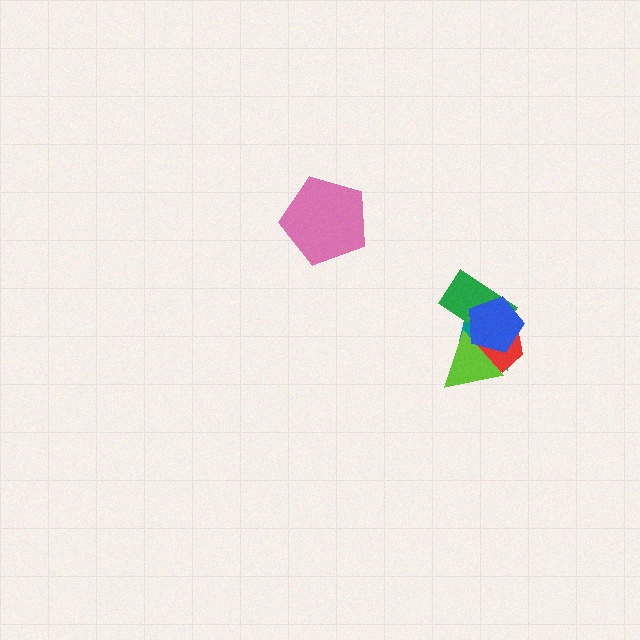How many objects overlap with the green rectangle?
4 objects overlap with the green rectangle.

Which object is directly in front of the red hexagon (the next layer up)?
The lime triangle is directly in front of the red hexagon.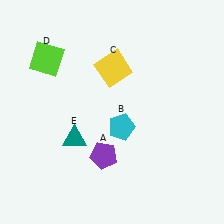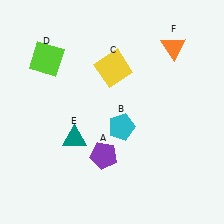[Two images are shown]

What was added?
An orange triangle (F) was added in Image 2.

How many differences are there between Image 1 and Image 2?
There is 1 difference between the two images.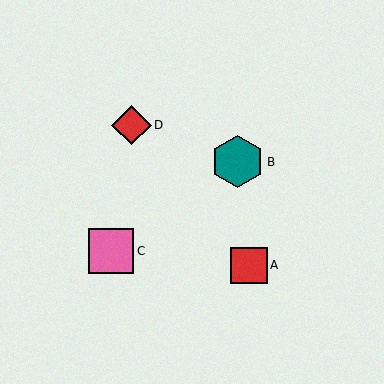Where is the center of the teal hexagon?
The center of the teal hexagon is at (237, 162).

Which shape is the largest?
The teal hexagon (labeled B) is the largest.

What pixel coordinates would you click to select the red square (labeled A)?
Click at (249, 265) to select the red square A.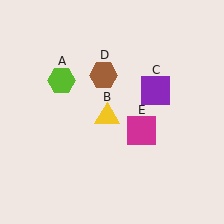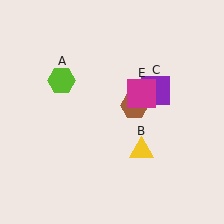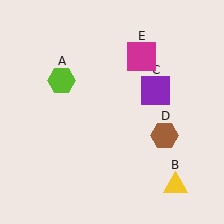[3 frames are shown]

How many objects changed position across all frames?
3 objects changed position: yellow triangle (object B), brown hexagon (object D), magenta square (object E).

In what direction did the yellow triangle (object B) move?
The yellow triangle (object B) moved down and to the right.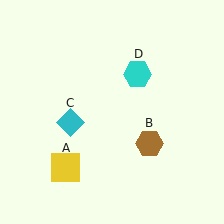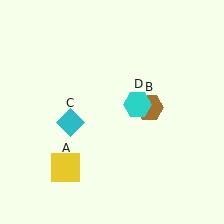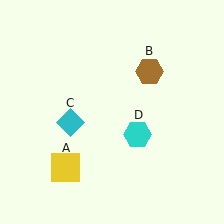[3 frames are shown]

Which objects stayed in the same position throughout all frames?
Yellow square (object A) and cyan diamond (object C) remained stationary.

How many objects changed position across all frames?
2 objects changed position: brown hexagon (object B), cyan hexagon (object D).